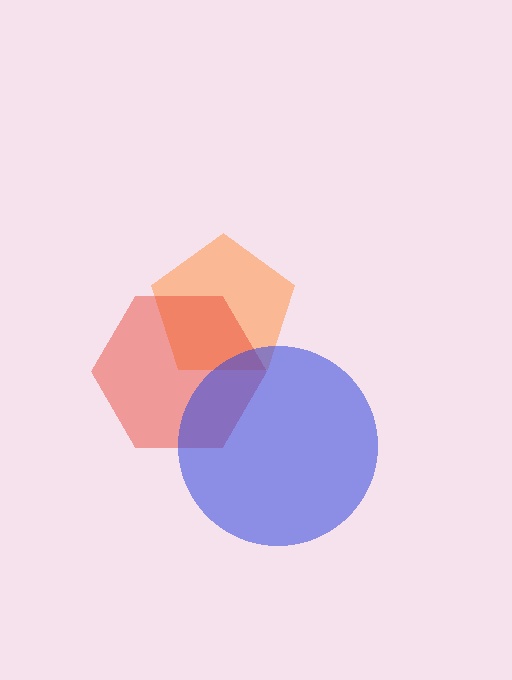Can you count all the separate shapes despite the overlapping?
Yes, there are 3 separate shapes.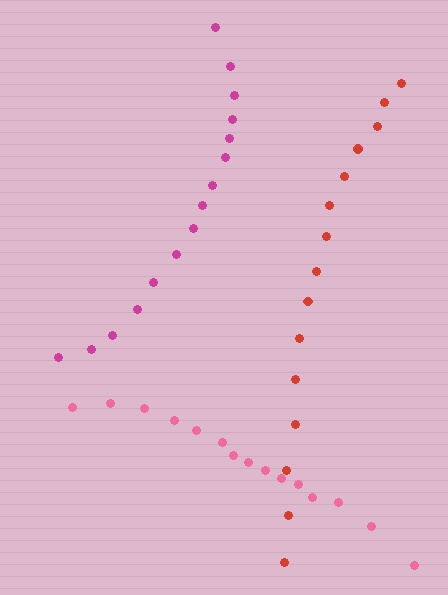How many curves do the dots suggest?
There are 3 distinct paths.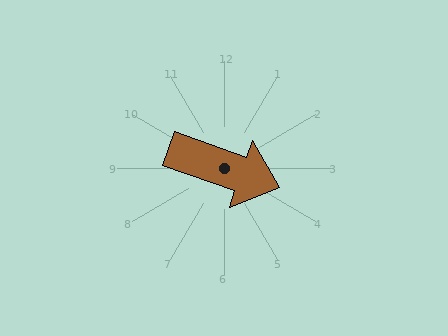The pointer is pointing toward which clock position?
Roughly 4 o'clock.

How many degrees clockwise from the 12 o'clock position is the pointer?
Approximately 109 degrees.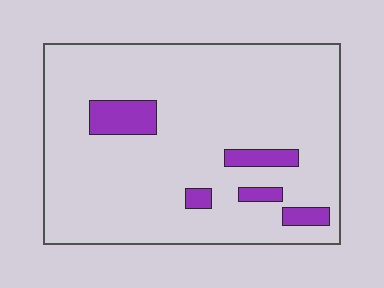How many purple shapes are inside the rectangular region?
5.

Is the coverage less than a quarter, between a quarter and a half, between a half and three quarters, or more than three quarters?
Less than a quarter.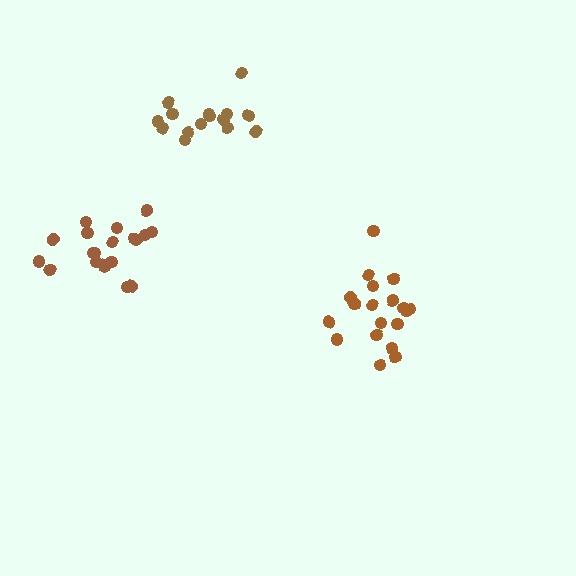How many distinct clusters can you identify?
There are 3 distinct clusters.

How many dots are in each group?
Group 1: 15 dots, Group 2: 19 dots, Group 3: 20 dots (54 total).